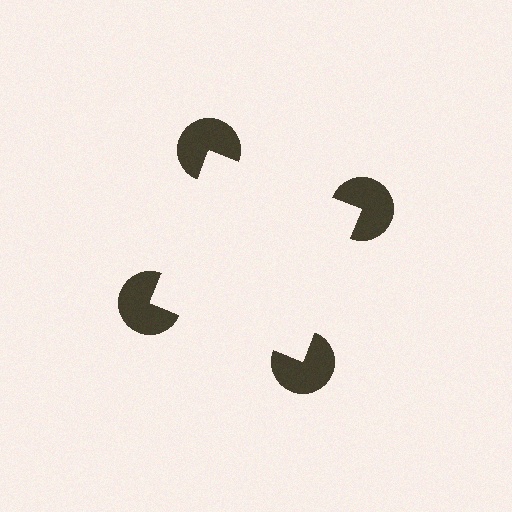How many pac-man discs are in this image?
There are 4 — one at each vertex of the illusory square.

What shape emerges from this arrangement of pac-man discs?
An illusory square — its edges are inferred from the aligned wedge cuts in the pac-man discs, not physically drawn.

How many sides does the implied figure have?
4 sides.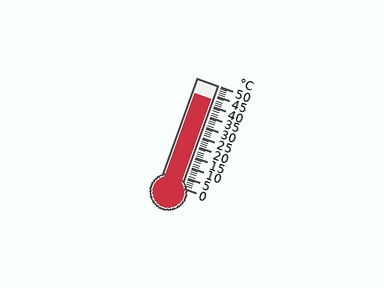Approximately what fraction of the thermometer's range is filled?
The thermometer is filled to approximately 85% of its range.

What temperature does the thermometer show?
The thermometer shows approximately 43°C.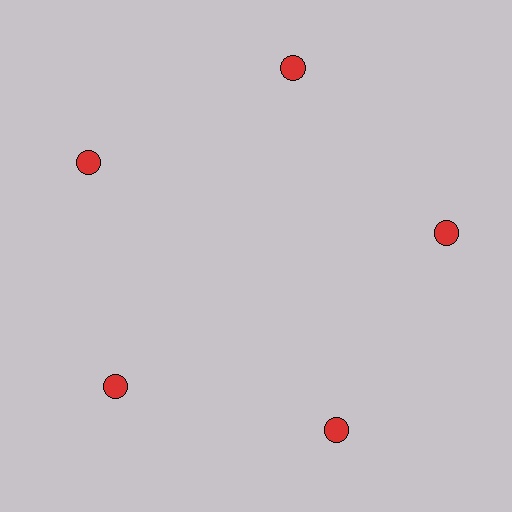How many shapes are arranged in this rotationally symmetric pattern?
There are 5 shapes, arranged in 5 groups of 1.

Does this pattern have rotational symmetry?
Yes, this pattern has 5-fold rotational symmetry. It looks the same after rotating 72 degrees around the center.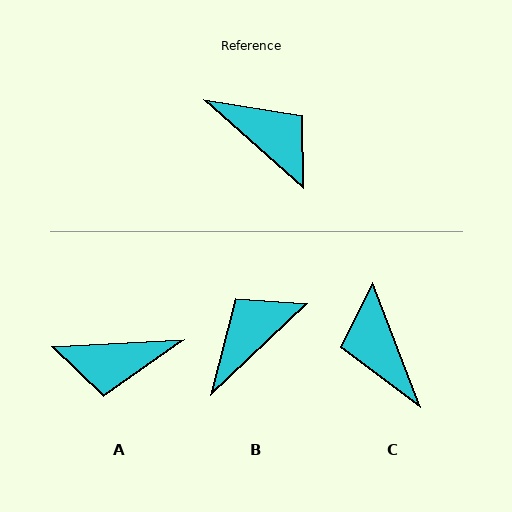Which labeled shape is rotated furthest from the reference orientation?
C, about 153 degrees away.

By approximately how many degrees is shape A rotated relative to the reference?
Approximately 135 degrees clockwise.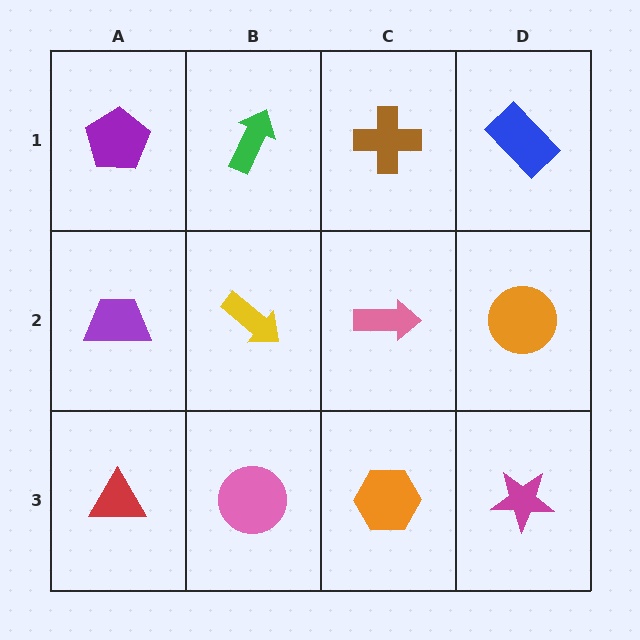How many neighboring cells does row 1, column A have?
2.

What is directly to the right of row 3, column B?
An orange hexagon.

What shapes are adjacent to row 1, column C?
A pink arrow (row 2, column C), a green arrow (row 1, column B), a blue rectangle (row 1, column D).